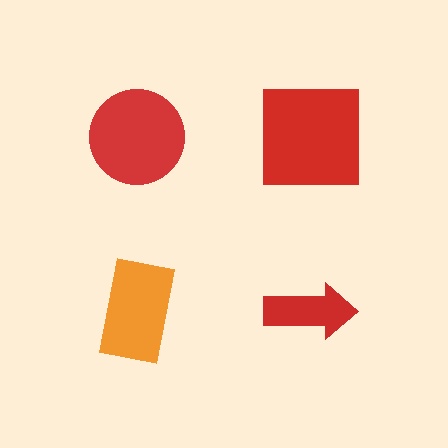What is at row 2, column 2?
A red arrow.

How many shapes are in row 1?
2 shapes.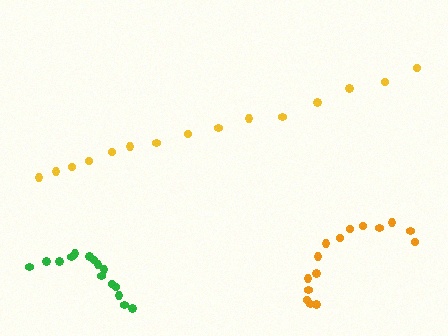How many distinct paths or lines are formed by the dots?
There are 3 distinct paths.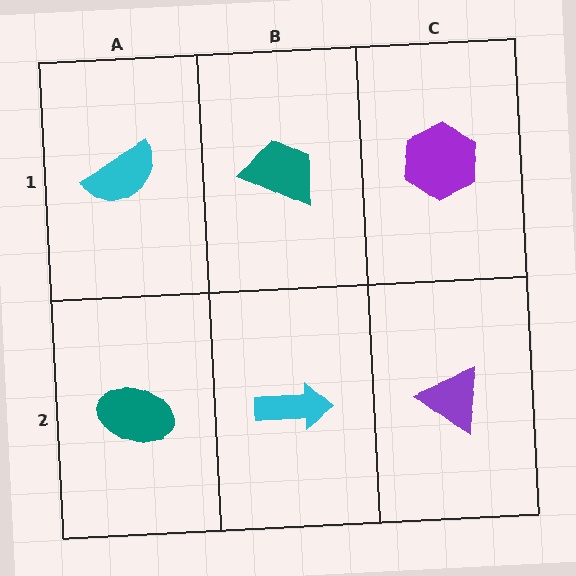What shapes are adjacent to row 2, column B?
A teal trapezoid (row 1, column B), a teal ellipse (row 2, column A), a purple triangle (row 2, column C).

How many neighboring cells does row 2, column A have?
2.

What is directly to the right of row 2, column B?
A purple triangle.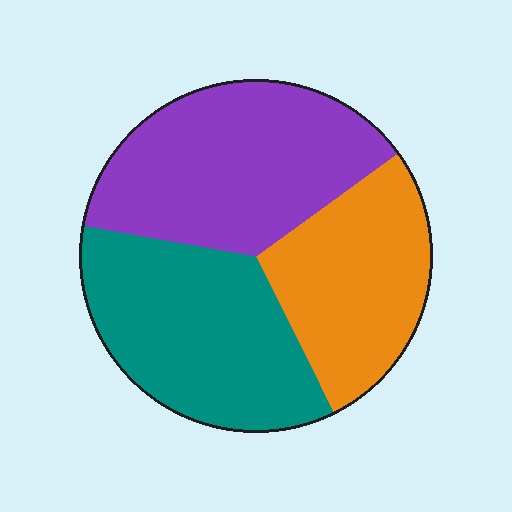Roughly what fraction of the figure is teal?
Teal takes up about one third (1/3) of the figure.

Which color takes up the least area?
Orange, at roughly 30%.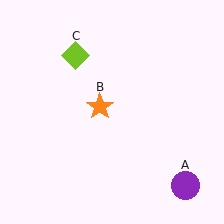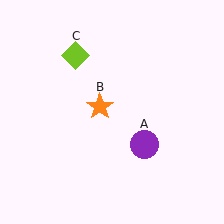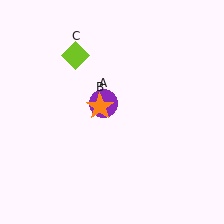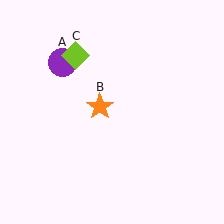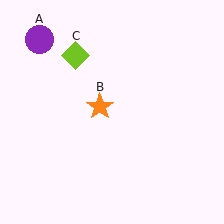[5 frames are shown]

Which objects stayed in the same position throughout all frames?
Orange star (object B) and lime diamond (object C) remained stationary.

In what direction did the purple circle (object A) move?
The purple circle (object A) moved up and to the left.